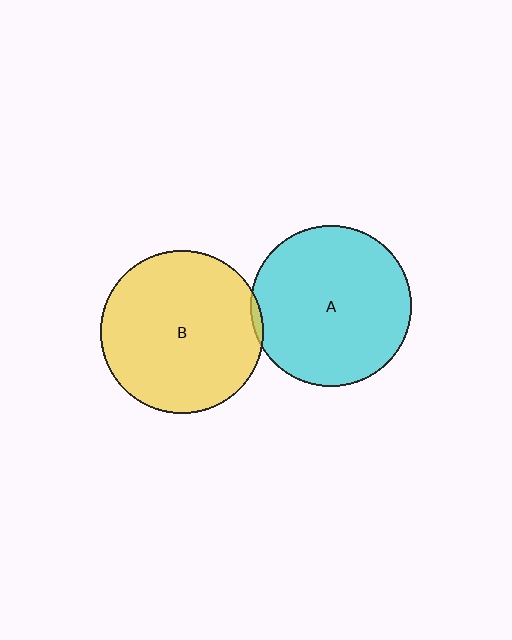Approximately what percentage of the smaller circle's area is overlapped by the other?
Approximately 5%.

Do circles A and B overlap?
Yes.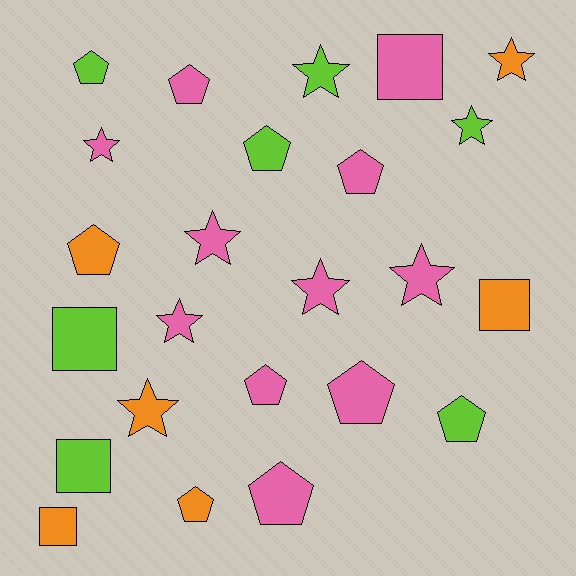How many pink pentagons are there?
There are 5 pink pentagons.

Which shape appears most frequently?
Pentagon, with 10 objects.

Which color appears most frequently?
Pink, with 11 objects.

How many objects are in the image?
There are 24 objects.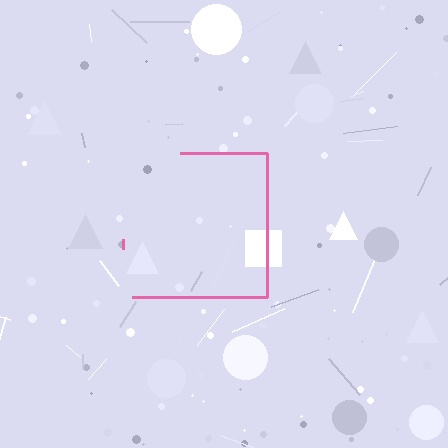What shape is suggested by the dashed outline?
The dashed outline suggests a square.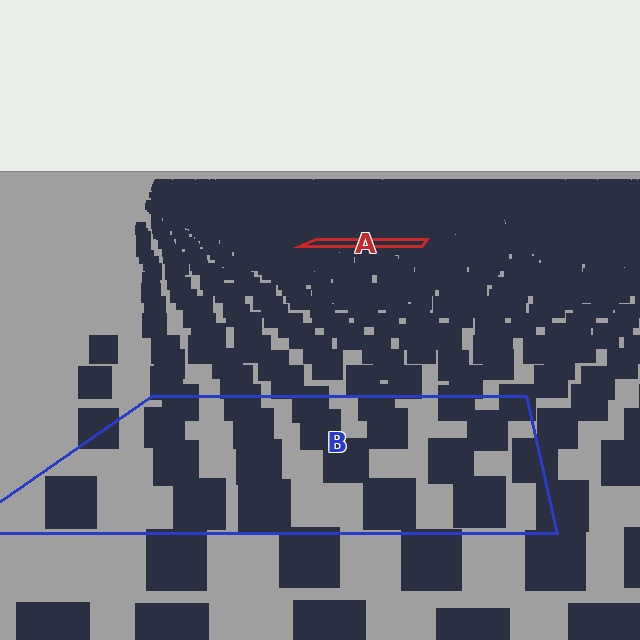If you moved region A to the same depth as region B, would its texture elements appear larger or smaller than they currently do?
They would appear larger. At a closer depth, the same texture elements are projected at a bigger on-screen size.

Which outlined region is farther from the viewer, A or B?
Region A is farther from the viewer — the texture elements inside it appear smaller and more densely packed.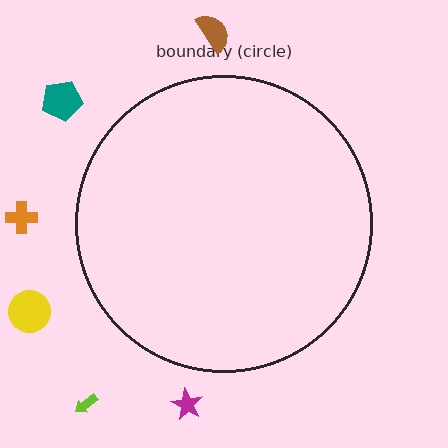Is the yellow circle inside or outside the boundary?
Outside.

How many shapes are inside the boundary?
0 inside, 6 outside.